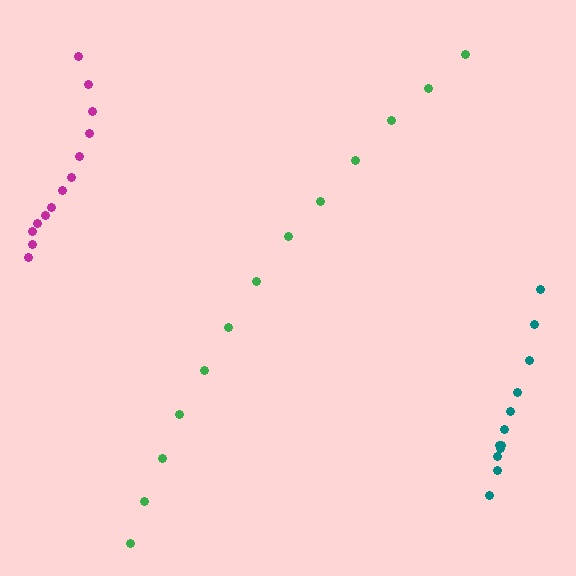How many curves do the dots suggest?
There are 3 distinct paths.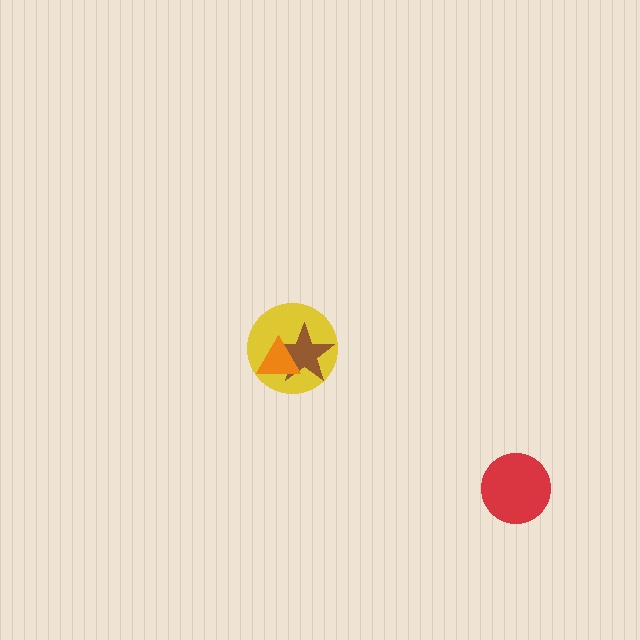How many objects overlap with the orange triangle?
2 objects overlap with the orange triangle.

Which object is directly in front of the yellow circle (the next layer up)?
The brown star is directly in front of the yellow circle.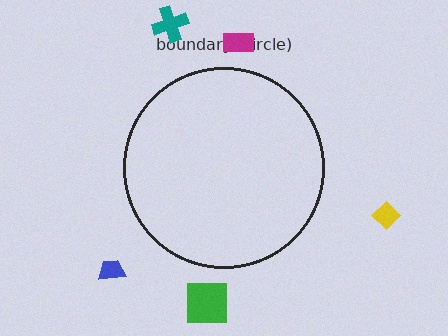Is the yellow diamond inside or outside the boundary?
Outside.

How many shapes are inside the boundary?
0 inside, 5 outside.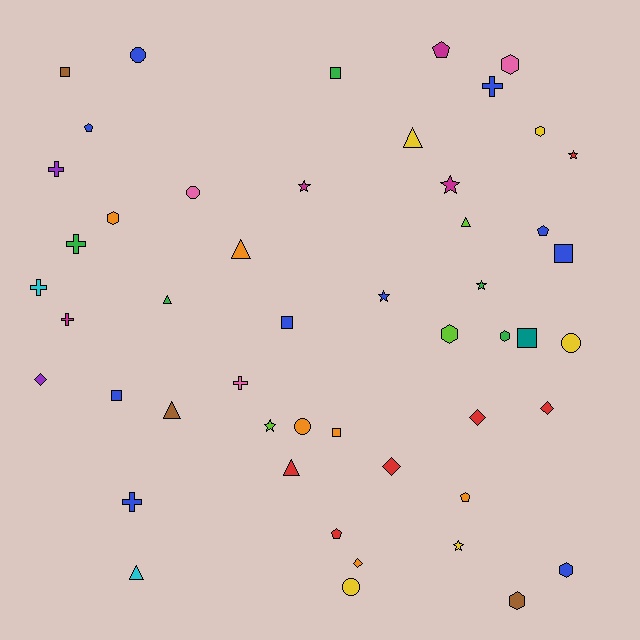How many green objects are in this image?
There are 5 green objects.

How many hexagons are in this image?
There are 7 hexagons.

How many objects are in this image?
There are 50 objects.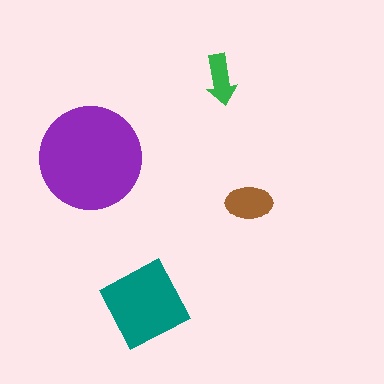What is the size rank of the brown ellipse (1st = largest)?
3rd.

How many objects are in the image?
There are 4 objects in the image.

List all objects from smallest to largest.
The green arrow, the brown ellipse, the teal square, the purple circle.